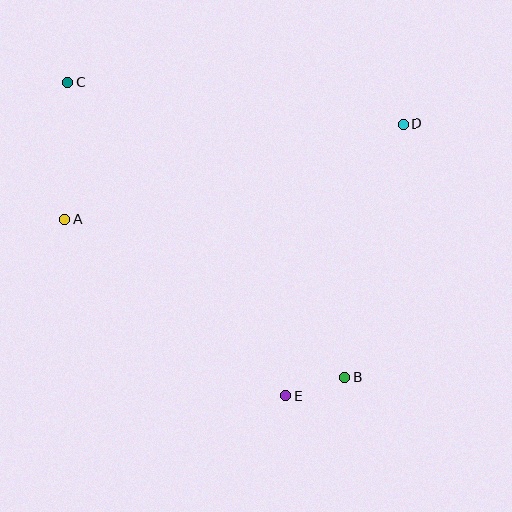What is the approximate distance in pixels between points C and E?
The distance between C and E is approximately 382 pixels.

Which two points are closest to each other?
Points B and E are closest to each other.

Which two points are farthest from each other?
Points B and C are farthest from each other.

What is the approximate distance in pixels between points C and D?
The distance between C and D is approximately 338 pixels.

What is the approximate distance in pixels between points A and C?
The distance between A and C is approximately 137 pixels.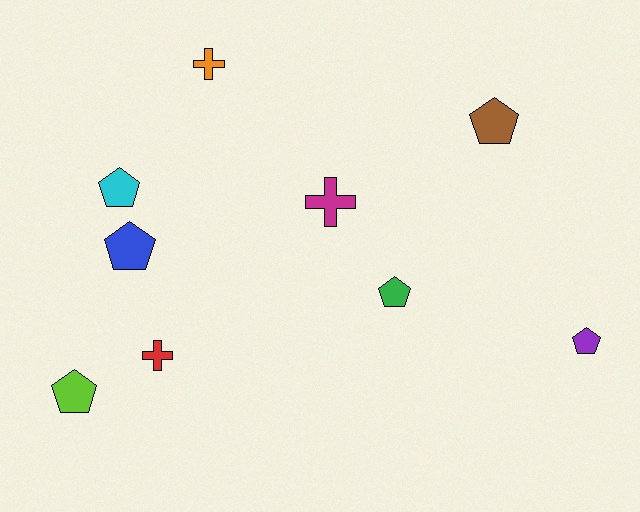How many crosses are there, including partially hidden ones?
There are 3 crosses.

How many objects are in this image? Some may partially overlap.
There are 9 objects.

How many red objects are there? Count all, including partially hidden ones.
There is 1 red object.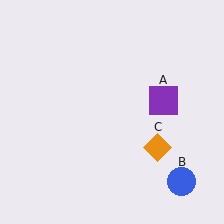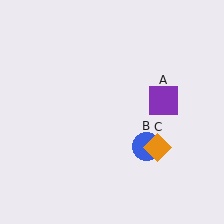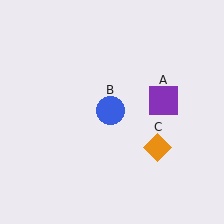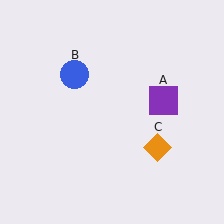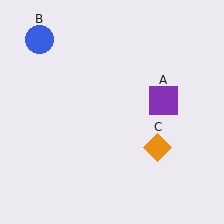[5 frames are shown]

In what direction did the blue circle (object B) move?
The blue circle (object B) moved up and to the left.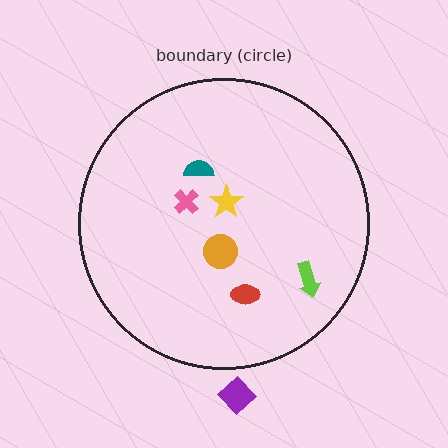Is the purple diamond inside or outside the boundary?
Outside.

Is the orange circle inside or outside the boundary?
Inside.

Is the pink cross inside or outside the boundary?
Inside.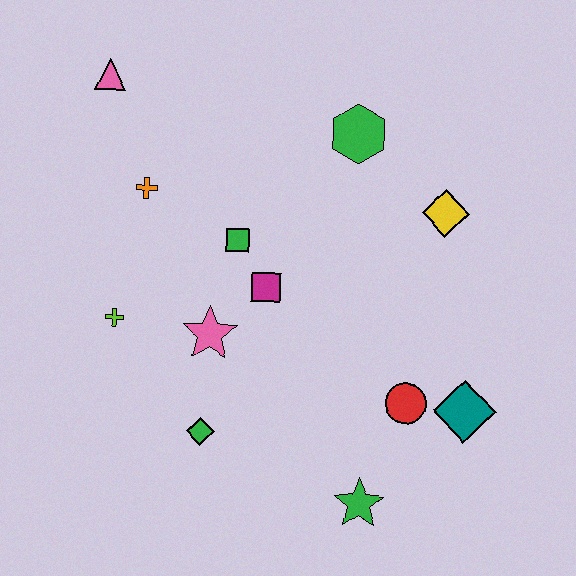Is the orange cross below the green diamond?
No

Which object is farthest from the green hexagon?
The green star is farthest from the green hexagon.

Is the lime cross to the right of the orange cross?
No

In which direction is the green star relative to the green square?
The green star is below the green square.